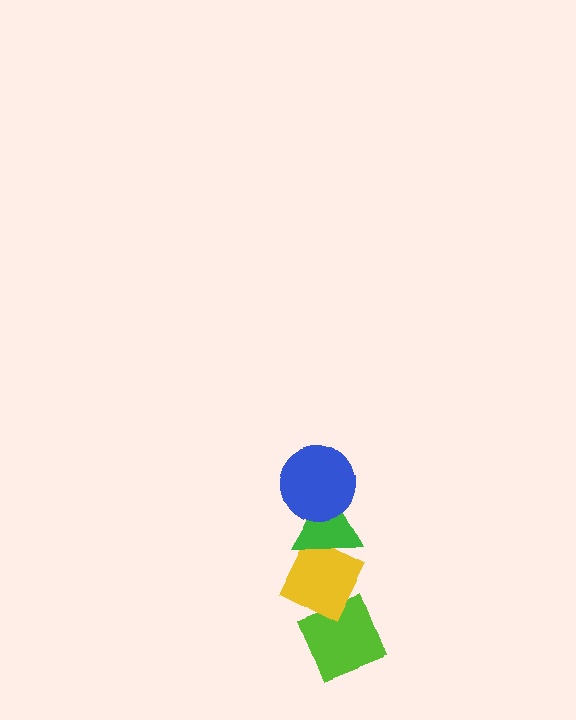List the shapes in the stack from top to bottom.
From top to bottom: the blue circle, the green triangle, the yellow diamond, the lime diamond.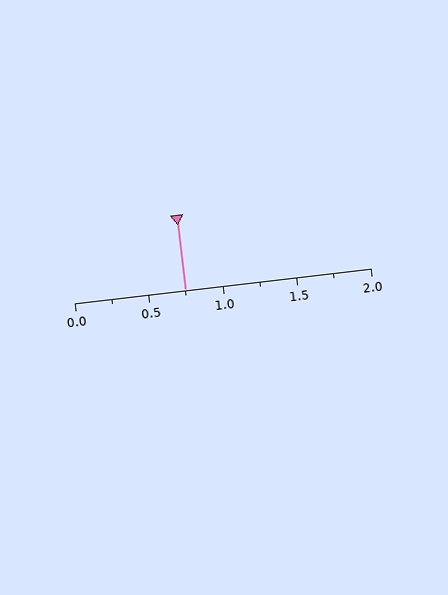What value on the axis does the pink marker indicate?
The marker indicates approximately 0.75.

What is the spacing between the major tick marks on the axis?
The major ticks are spaced 0.5 apart.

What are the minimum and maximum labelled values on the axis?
The axis runs from 0.0 to 2.0.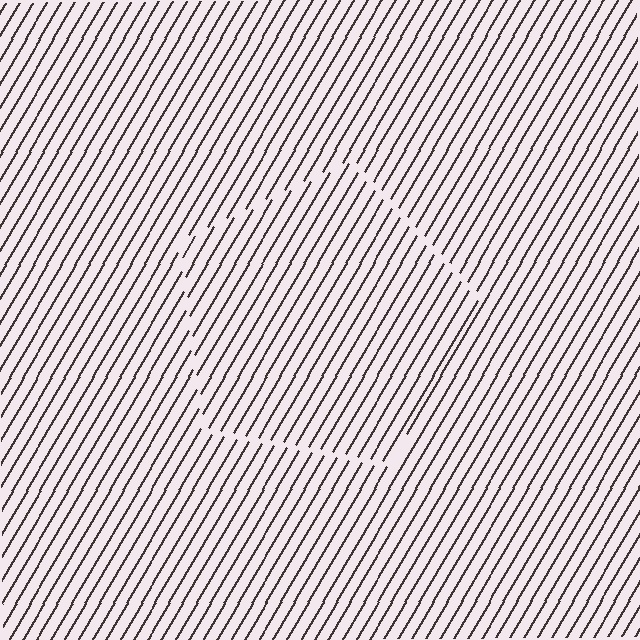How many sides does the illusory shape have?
5 sides — the line-ends trace a pentagon.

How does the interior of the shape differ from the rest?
The interior of the shape contains the same grating, shifted by half a period — the contour is defined by the phase discontinuity where line-ends from the inner and outer gratings abut.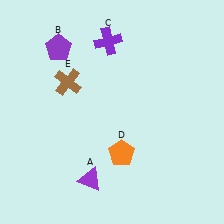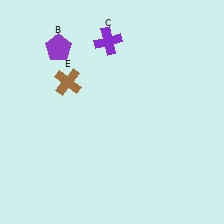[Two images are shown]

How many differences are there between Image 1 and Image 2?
There are 2 differences between the two images.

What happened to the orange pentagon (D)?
The orange pentagon (D) was removed in Image 2. It was in the bottom-right area of Image 1.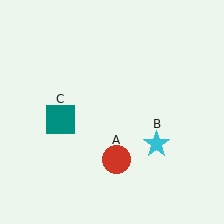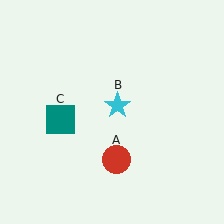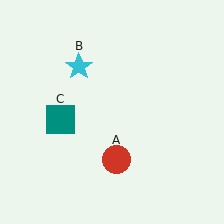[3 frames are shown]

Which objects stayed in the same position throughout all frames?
Red circle (object A) and teal square (object C) remained stationary.